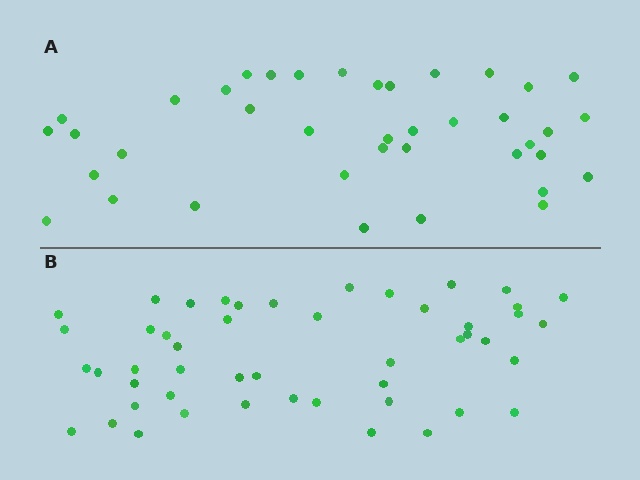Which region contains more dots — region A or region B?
Region B (the bottom region) has more dots.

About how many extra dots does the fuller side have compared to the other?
Region B has roughly 10 or so more dots than region A.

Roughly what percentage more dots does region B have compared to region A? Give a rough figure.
About 25% more.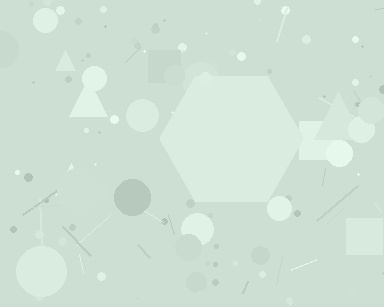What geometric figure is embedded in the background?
A hexagon is embedded in the background.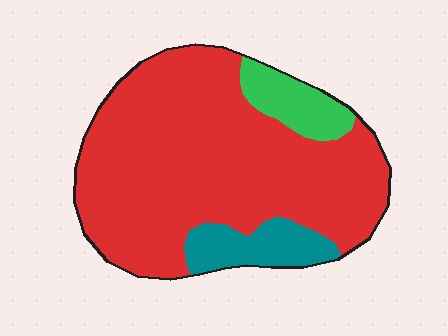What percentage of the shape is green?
Green covers roughly 10% of the shape.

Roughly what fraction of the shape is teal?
Teal covers about 10% of the shape.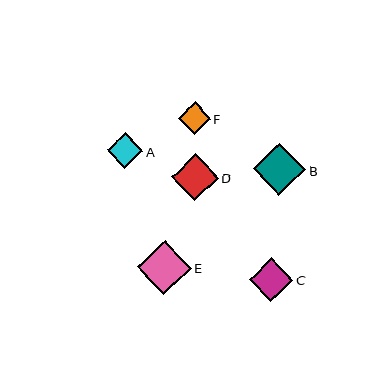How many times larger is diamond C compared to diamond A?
Diamond C is approximately 1.2 times the size of diamond A.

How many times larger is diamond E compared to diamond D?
Diamond E is approximately 1.1 times the size of diamond D.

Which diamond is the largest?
Diamond E is the largest with a size of approximately 54 pixels.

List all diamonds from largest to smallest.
From largest to smallest: E, B, D, C, A, F.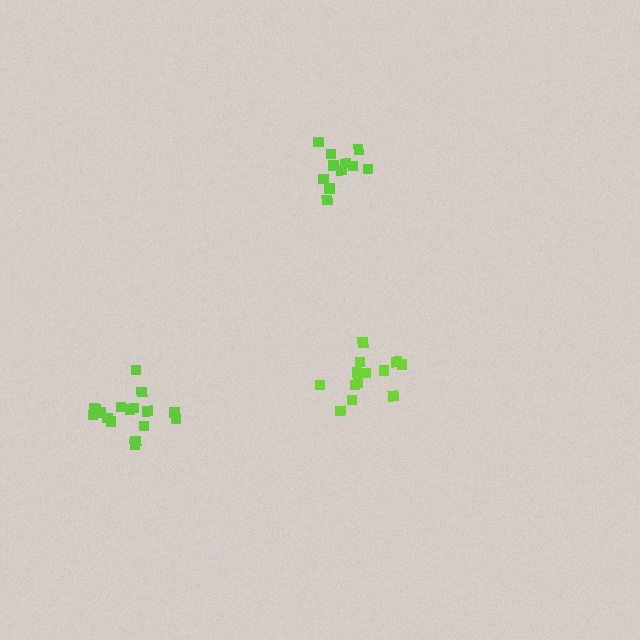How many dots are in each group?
Group 1: 12 dots, Group 2: 13 dots, Group 3: 17 dots (42 total).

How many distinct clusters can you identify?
There are 3 distinct clusters.